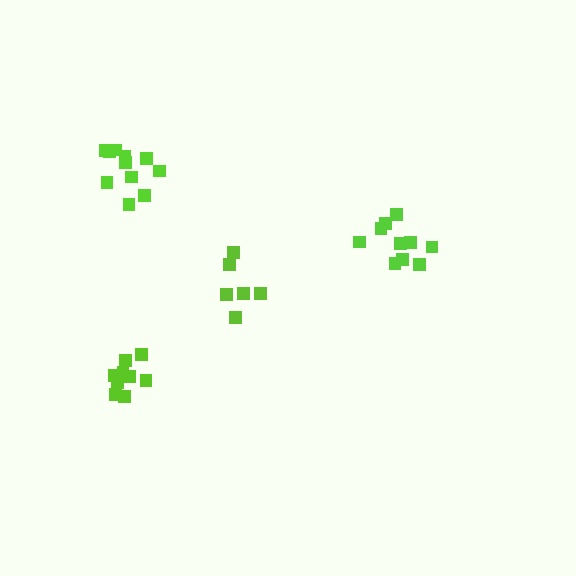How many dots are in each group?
Group 1: 6 dots, Group 2: 10 dots, Group 3: 9 dots, Group 4: 11 dots (36 total).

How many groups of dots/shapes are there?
There are 4 groups.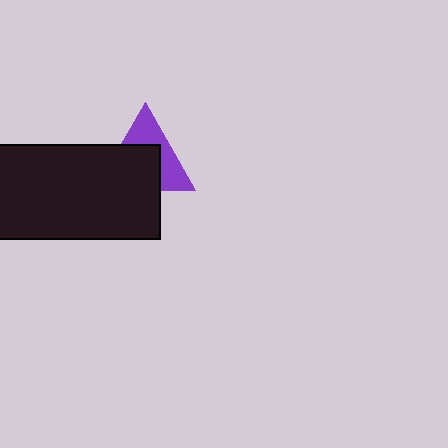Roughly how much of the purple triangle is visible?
A small part of it is visible (roughly 44%).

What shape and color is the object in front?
The object in front is a black rectangle.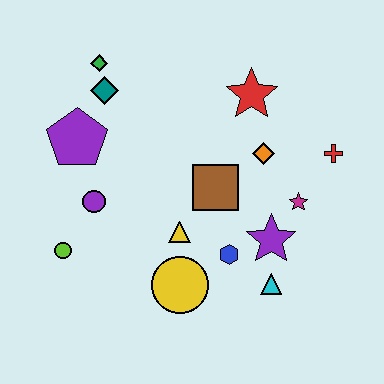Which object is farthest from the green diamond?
The cyan triangle is farthest from the green diamond.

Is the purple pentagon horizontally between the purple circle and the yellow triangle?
No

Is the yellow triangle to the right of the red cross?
No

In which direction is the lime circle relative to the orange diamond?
The lime circle is to the left of the orange diamond.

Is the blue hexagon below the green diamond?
Yes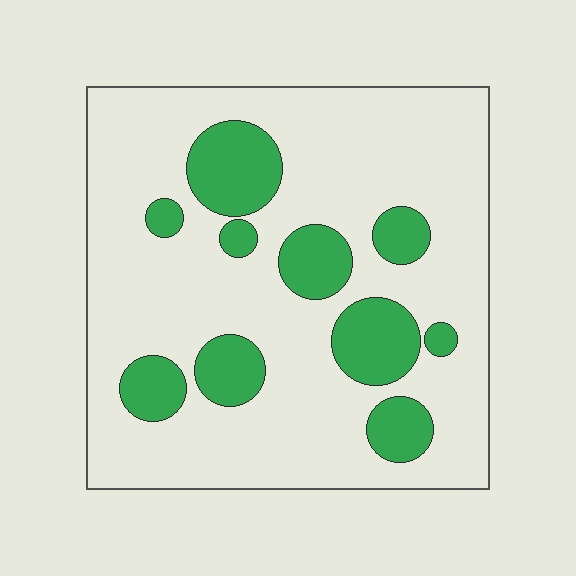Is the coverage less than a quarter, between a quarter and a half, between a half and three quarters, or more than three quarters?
Less than a quarter.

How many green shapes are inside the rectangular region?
10.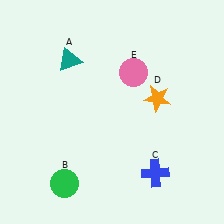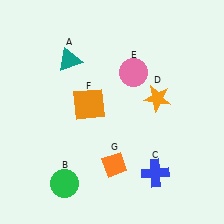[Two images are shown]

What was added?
An orange square (F), an orange diamond (G) were added in Image 2.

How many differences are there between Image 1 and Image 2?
There are 2 differences between the two images.